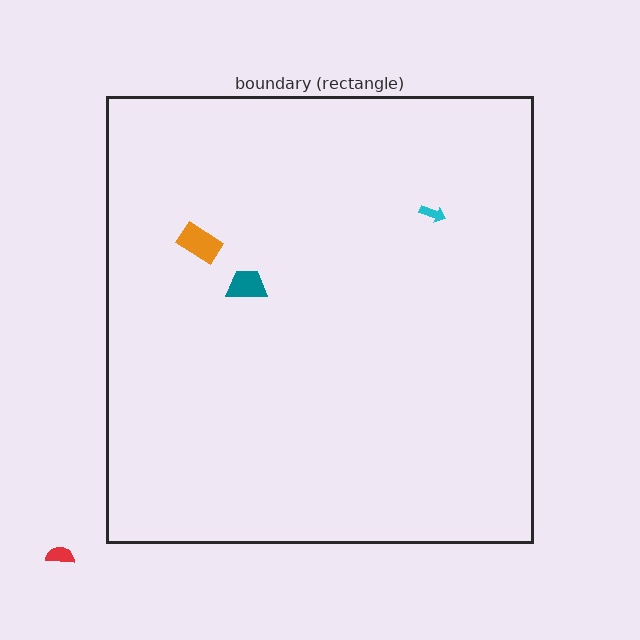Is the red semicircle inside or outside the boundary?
Outside.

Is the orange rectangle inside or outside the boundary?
Inside.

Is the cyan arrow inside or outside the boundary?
Inside.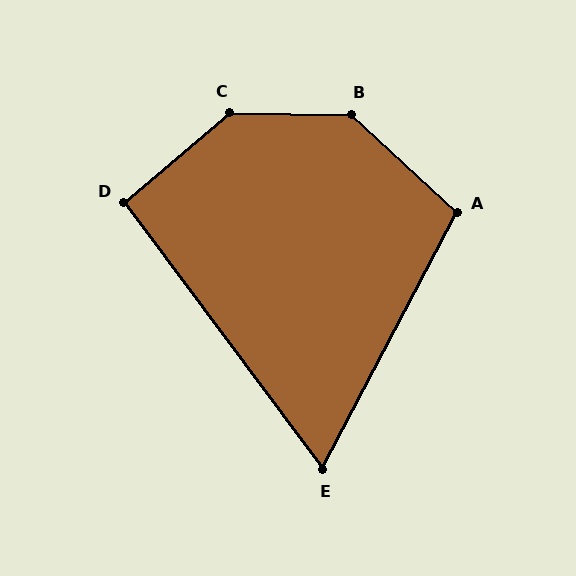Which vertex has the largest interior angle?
C, at approximately 139 degrees.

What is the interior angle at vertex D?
Approximately 94 degrees (approximately right).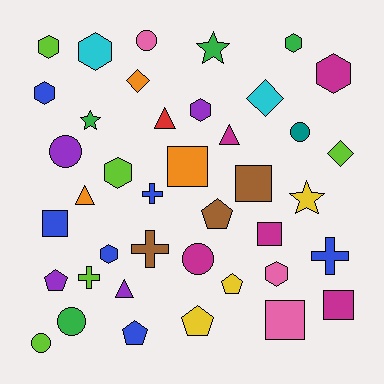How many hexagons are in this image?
There are 9 hexagons.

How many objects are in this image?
There are 40 objects.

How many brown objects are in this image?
There are 3 brown objects.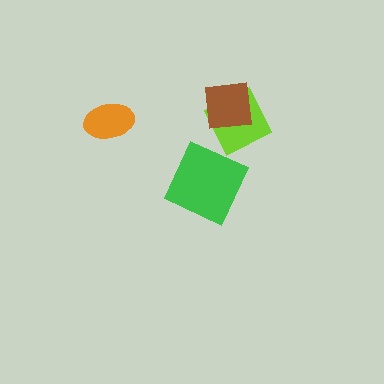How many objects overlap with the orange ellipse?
0 objects overlap with the orange ellipse.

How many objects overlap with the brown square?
1 object overlaps with the brown square.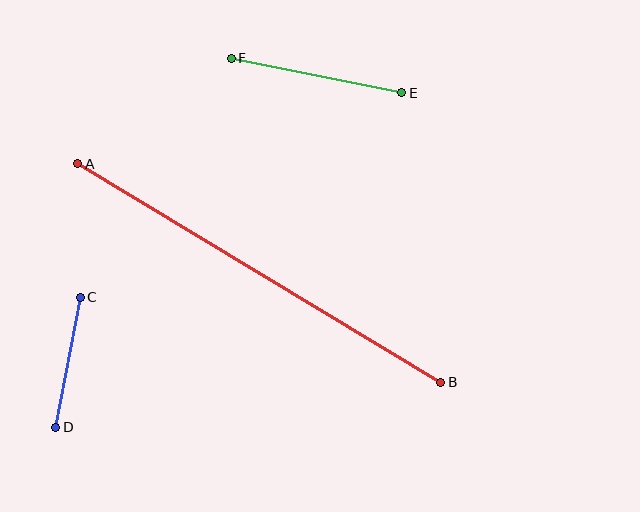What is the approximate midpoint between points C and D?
The midpoint is at approximately (68, 362) pixels.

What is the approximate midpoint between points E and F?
The midpoint is at approximately (317, 75) pixels.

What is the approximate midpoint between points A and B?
The midpoint is at approximately (259, 273) pixels.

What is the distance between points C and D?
The distance is approximately 132 pixels.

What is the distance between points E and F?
The distance is approximately 174 pixels.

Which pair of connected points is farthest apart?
Points A and B are farthest apart.